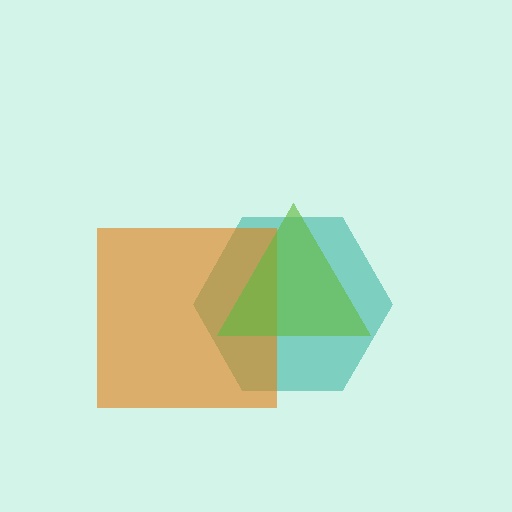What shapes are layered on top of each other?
The layered shapes are: a teal hexagon, an orange square, a lime triangle.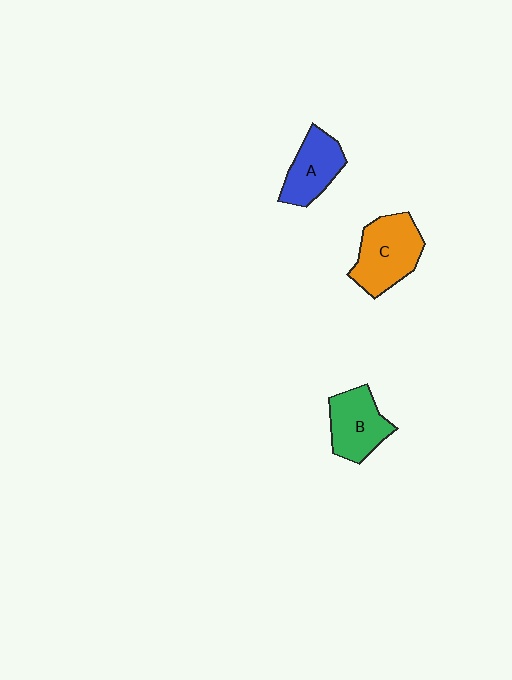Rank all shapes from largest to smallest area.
From largest to smallest: C (orange), B (green), A (blue).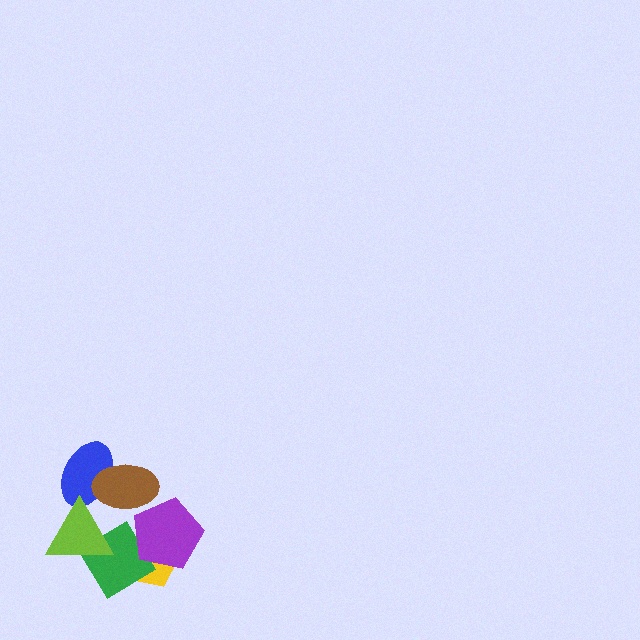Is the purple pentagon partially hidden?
Yes, it is partially covered by another shape.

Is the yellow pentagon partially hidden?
Yes, it is partially covered by another shape.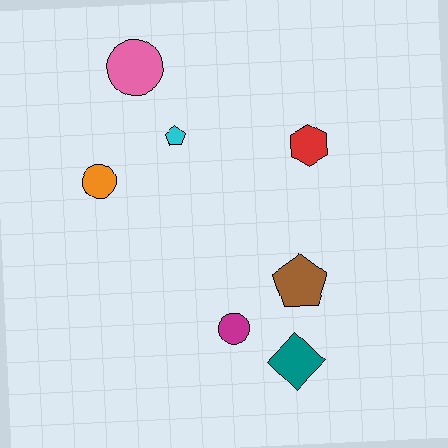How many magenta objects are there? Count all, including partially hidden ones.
There is 1 magenta object.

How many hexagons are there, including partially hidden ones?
There is 1 hexagon.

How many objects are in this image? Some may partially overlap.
There are 7 objects.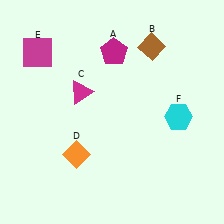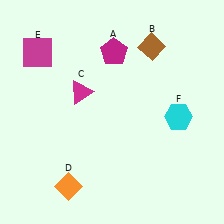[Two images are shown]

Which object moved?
The orange diamond (D) moved down.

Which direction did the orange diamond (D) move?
The orange diamond (D) moved down.